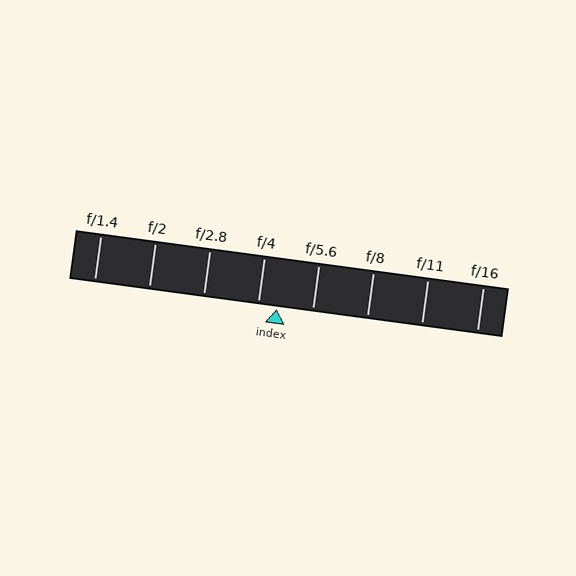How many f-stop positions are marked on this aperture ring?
There are 8 f-stop positions marked.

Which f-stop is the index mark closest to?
The index mark is closest to f/4.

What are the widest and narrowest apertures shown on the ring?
The widest aperture shown is f/1.4 and the narrowest is f/16.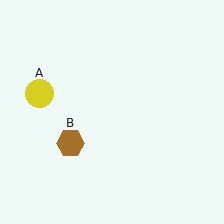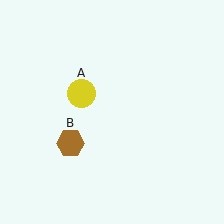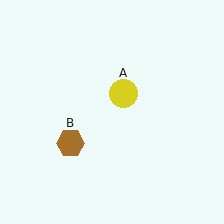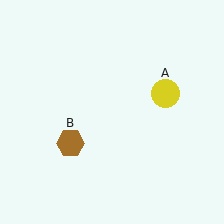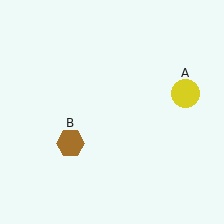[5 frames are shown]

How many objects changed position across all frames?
1 object changed position: yellow circle (object A).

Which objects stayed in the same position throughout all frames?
Brown hexagon (object B) remained stationary.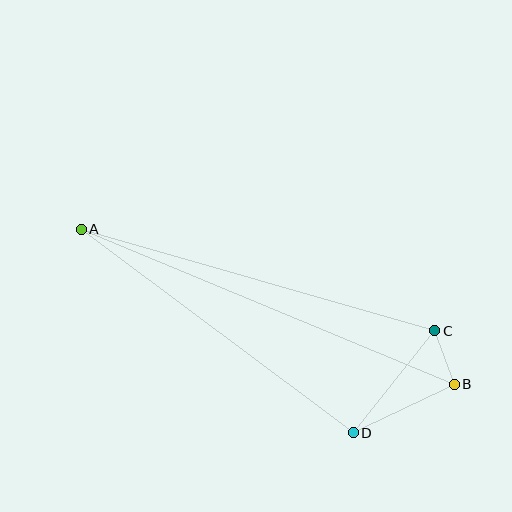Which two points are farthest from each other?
Points A and B are farthest from each other.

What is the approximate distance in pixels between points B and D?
The distance between B and D is approximately 112 pixels.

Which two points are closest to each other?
Points B and C are closest to each other.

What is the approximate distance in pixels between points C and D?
The distance between C and D is approximately 130 pixels.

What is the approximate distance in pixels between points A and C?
The distance between A and C is approximately 368 pixels.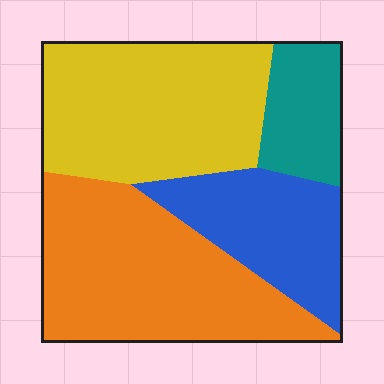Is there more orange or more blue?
Orange.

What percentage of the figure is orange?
Orange covers around 35% of the figure.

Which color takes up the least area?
Teal, at roughly 10%.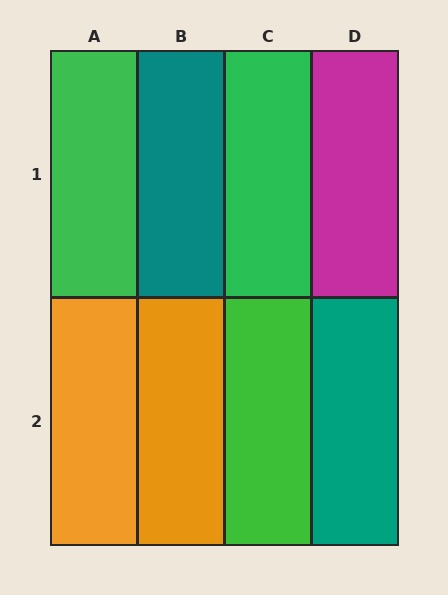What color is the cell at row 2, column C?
Green.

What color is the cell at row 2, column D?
Teal.